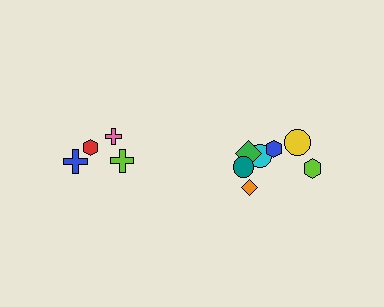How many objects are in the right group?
There are 7 objects.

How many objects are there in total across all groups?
There are 11 objects.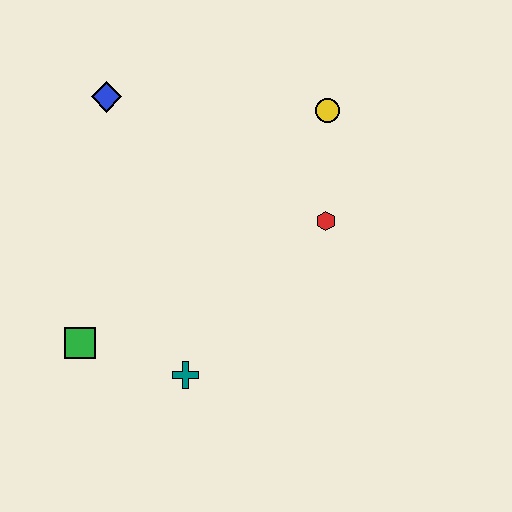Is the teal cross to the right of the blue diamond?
Yes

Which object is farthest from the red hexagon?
The green square is farthest from the red hexagon.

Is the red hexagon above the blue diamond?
No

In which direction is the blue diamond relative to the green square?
The blue diamond is above the green square.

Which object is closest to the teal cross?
The green square is closest to the teal cross.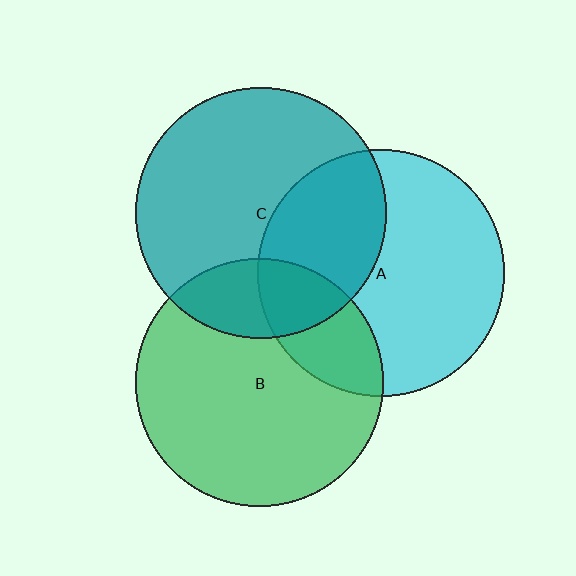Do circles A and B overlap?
Yes.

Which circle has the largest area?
Circle C (teal).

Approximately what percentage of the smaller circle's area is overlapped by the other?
Approximately 25%.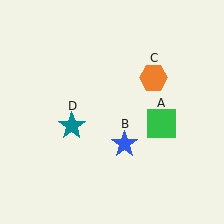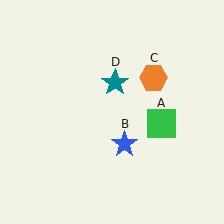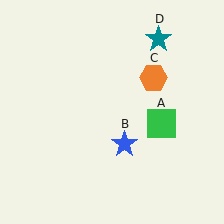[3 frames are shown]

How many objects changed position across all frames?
1 object changed position: teal star (object D).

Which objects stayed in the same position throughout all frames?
Green square (object A) and blue star (object B) and orange hexagon (object C) remained stationary.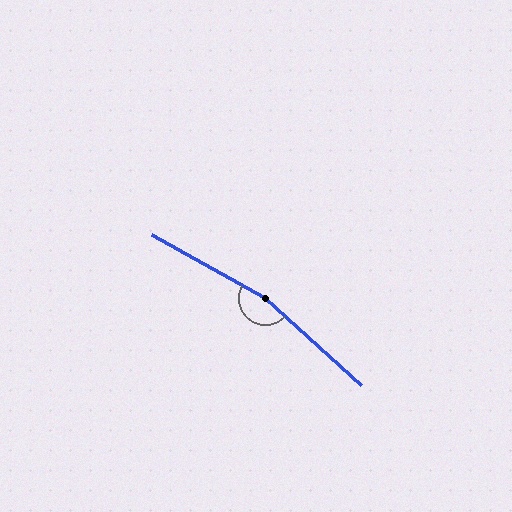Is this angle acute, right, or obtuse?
It is obtuse.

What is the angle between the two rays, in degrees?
Approximately 167 degrees.